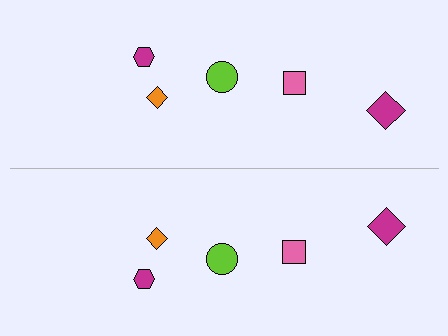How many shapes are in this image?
There are 10 shapes in this image.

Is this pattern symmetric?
Yes, this pattern has bilateral (reflection) symmetry.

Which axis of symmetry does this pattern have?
The pattern has a horizontal axis of symmetry running through the center of the image.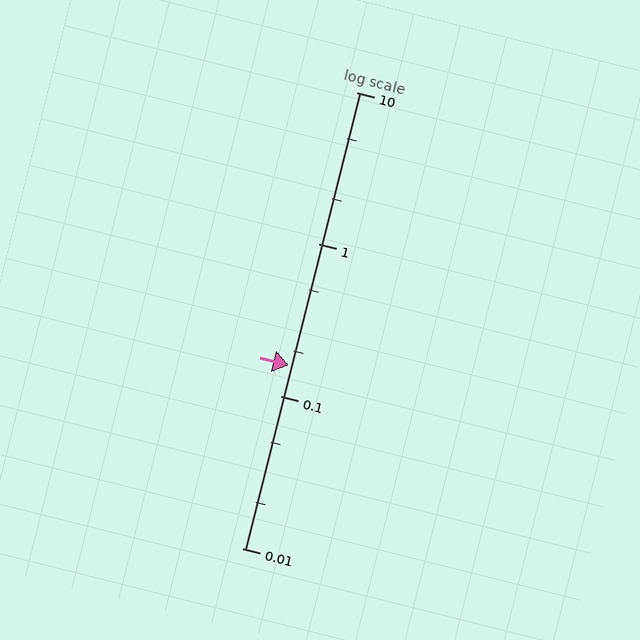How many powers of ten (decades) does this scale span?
The scale spans 3 decades, from 0.01 to 10.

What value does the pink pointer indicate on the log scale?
The pointer indicates approximately 0.16.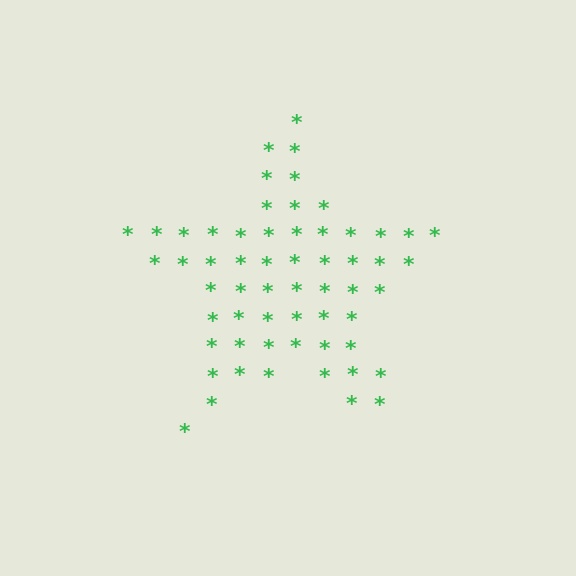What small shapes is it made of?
It is made of small asterisks.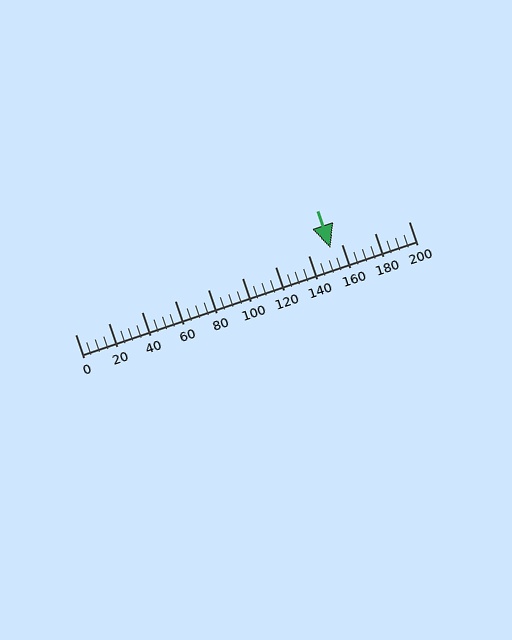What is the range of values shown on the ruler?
The ruler shows values from 0 to 200.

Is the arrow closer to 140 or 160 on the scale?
The arrow is closer to 160.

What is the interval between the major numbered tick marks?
The major tick marks are spaced 20 units apart.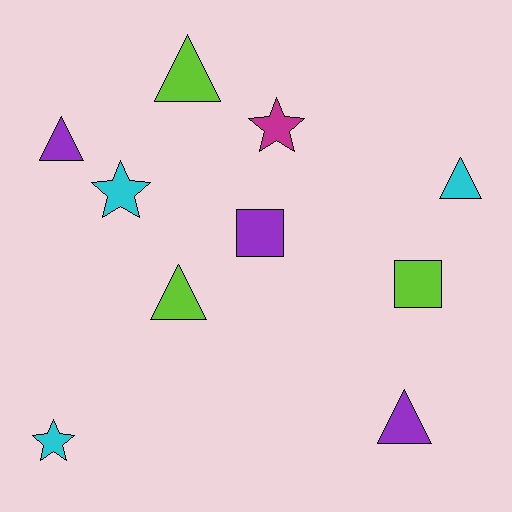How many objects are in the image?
There are 10 objects.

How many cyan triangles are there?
There is 1 cyan triangle.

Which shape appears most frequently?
Triangle, with 5 objects.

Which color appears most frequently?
Cyan, with 3 objects.